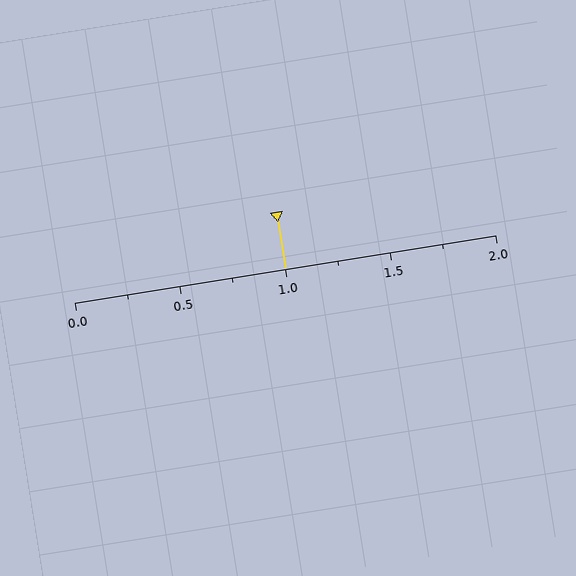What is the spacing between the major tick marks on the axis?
The major ticks are spaced 0.5 apart.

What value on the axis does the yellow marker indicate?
The marker indicates approximately 1.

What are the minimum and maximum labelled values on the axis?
The axis runs from 0.0 to 2.0.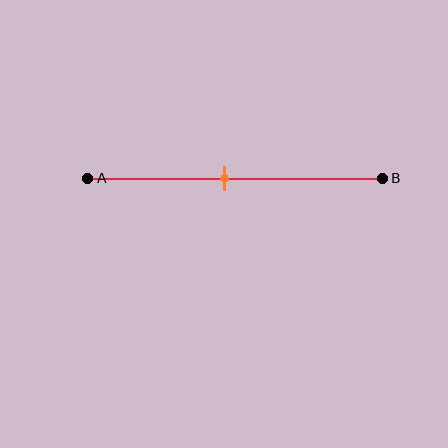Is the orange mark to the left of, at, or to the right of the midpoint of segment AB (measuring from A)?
The orange mark is to the left of the midpoint of segment AB.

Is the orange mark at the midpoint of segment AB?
No, the mark is at about 45% from A, not at the 50% midpoint.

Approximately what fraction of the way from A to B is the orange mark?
The orange mark is approximately 45% of the way from A to B.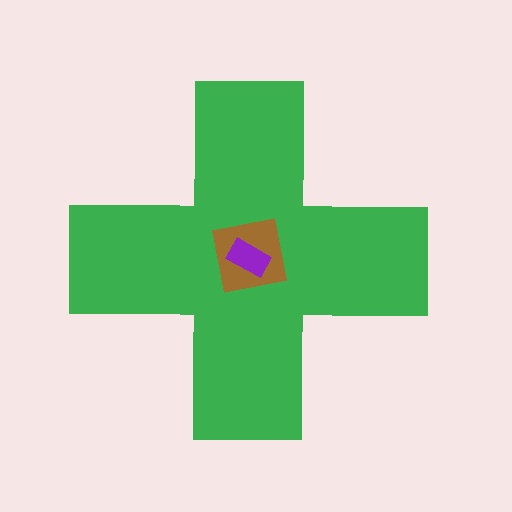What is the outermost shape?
The green cross.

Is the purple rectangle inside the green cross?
Yes.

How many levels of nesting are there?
3.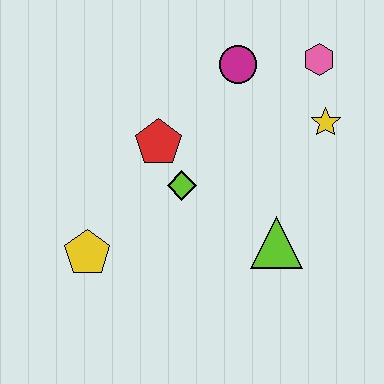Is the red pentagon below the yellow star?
Yes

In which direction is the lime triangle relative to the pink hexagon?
The lime triangle is below the pink hexagon.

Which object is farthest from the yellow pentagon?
The pink hexagon is farthest from the yellow pentagon.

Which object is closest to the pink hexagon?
The yellow star is closest to the pink hexagon.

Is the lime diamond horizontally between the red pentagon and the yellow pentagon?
No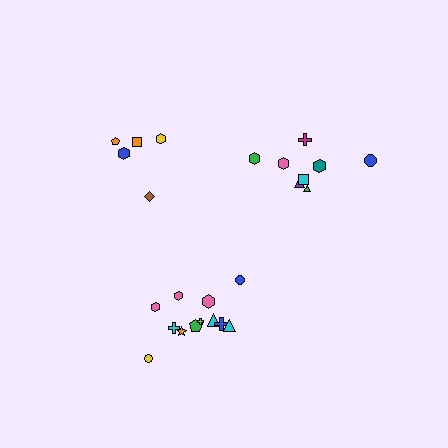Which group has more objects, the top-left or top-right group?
The top-right group.